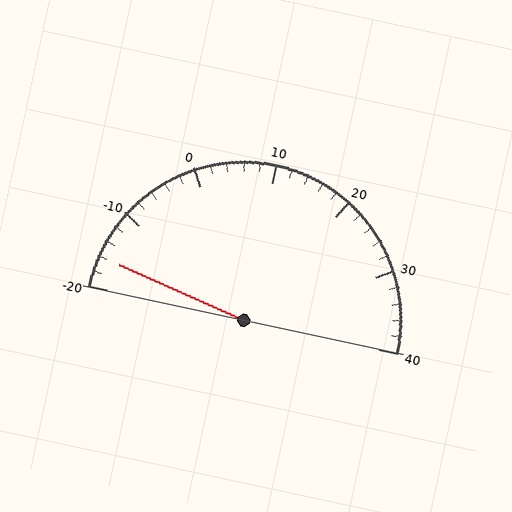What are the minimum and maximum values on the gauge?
The gauge ranges from -20 to 40.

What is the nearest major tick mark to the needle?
The nearest major tick mark is -20.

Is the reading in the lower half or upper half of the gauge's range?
The reading is in the lower half of the range (-20 to 40).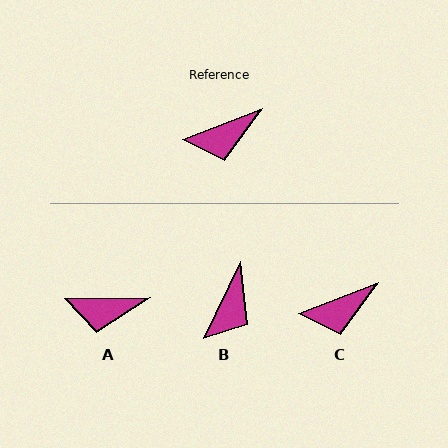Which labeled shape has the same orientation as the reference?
C.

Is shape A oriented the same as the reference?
No, it is off by about 21 degrees.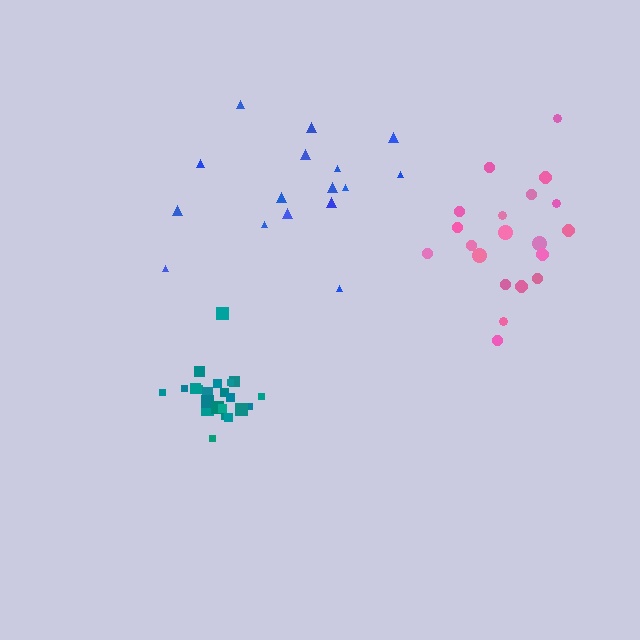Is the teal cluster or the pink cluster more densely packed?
Teal.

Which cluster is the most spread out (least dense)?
Blue.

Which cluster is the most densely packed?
Teal.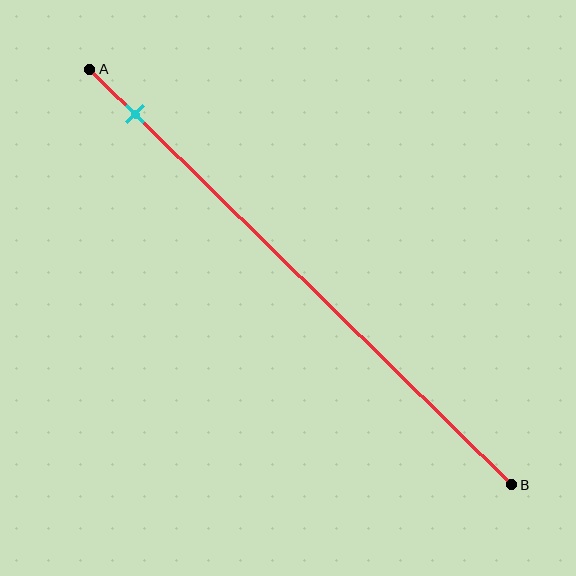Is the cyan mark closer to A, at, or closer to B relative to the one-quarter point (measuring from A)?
The cyan mark is closer to point A than the one-quarter point of segment AB.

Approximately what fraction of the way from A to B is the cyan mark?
The cyan mark is approximately 10% of the way from A to B.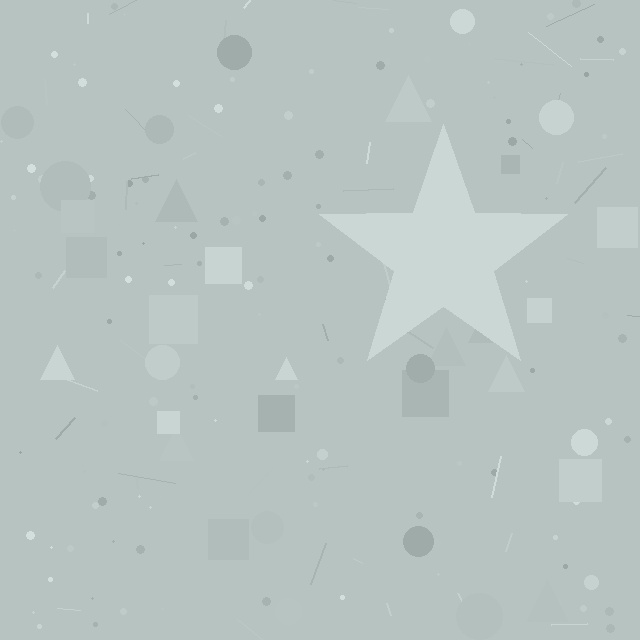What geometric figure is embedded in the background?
A star is embedded in the background.